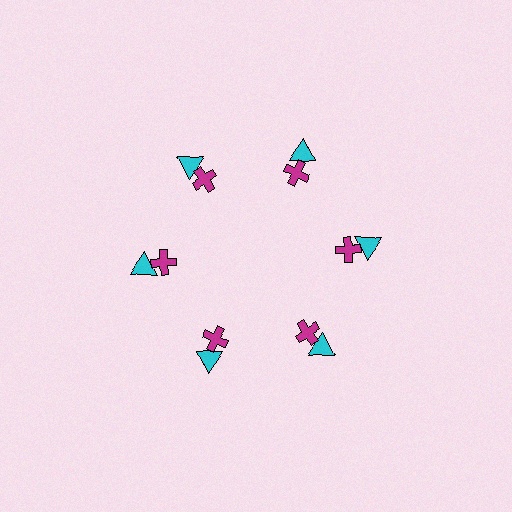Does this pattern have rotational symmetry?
Yes, this pattern has 6-fold rotational symmetry. It looks the same after rotating 60 degrees around the center.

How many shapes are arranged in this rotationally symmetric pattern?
There are 12 shapes, arranged in 6 groups of 2.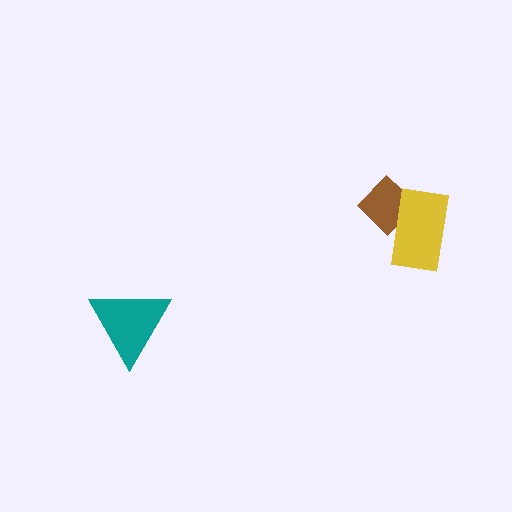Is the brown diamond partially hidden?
Yes, it is partially covered by another shape.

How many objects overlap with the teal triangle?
0 objects overlap with the teal triangle.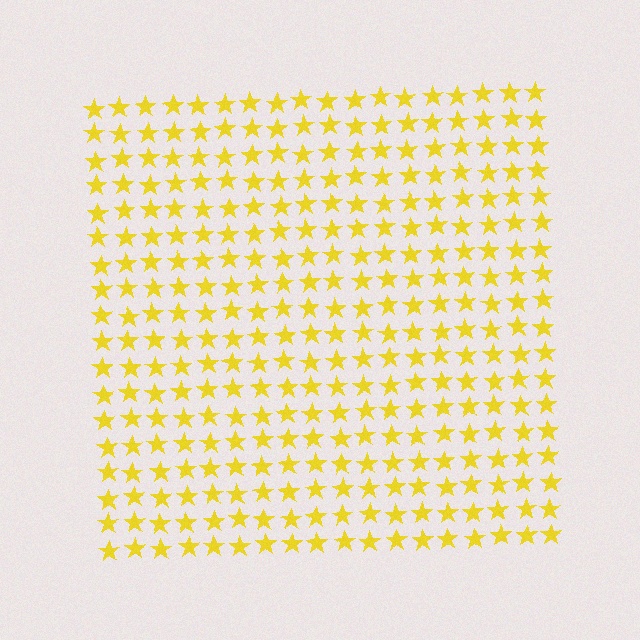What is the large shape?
The large shape is a square.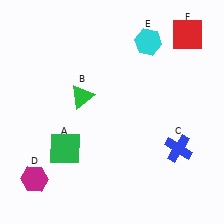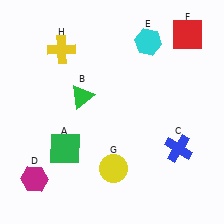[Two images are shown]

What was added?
A yellow circle (G), a yellow cross (H) were added in Image 2.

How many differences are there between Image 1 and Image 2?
There are 2 differences between the two images.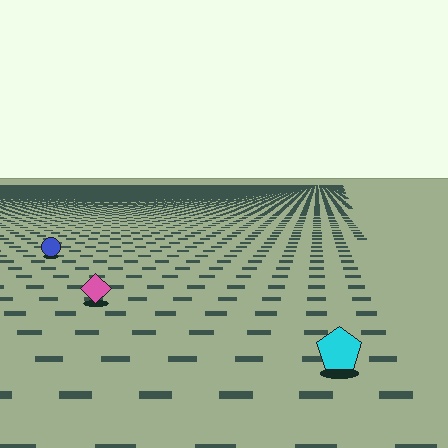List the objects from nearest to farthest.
From nearest to farthest: the cyan pentagon, the pink diamond, the blue circle.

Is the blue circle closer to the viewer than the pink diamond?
No. The pink diamond is closer — you can tell from the texture gradient: the ground texture is coarser near it.